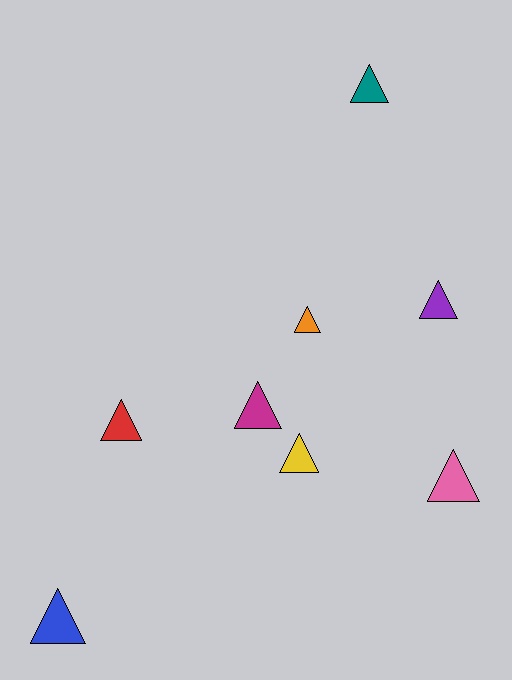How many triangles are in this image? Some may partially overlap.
There are 8 triangles.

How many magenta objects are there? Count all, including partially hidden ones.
There is 1 magenta object.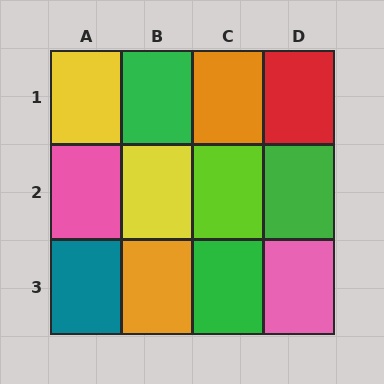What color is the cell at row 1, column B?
Green.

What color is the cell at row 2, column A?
Pink.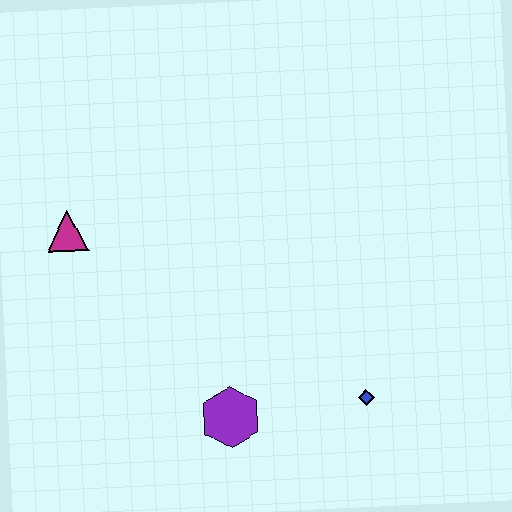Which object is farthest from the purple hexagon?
The magenta triangle is farthest from the purple hexagon.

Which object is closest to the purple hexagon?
The blue diamond is closest to the purple hexagon.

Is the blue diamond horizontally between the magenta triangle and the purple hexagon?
No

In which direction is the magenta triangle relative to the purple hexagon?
The magenta triangle is above the purple hexagon.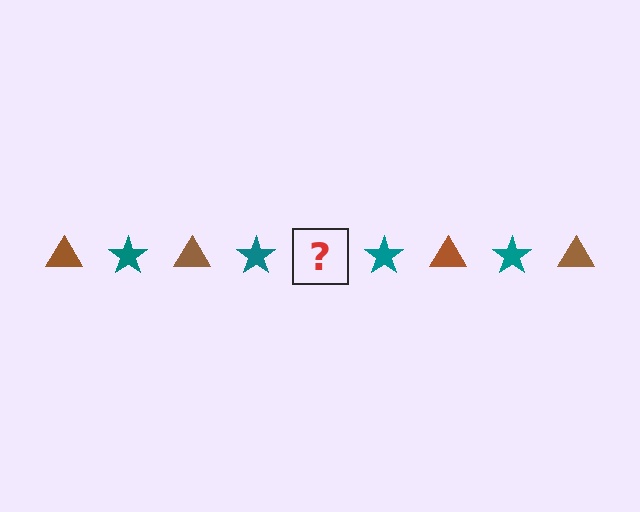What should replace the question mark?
The question mark should be replaced with a brown triangle.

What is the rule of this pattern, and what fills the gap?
The rule is that the pattern alternates between brown triangle and teal star. The gap should be filled with a brown triangle.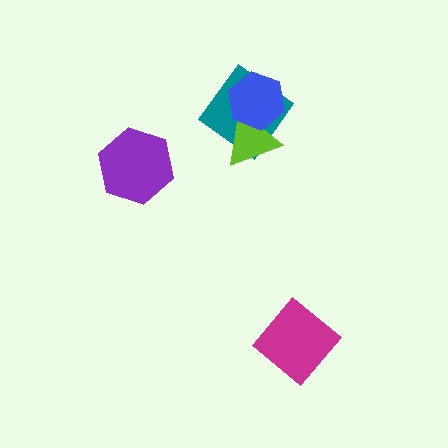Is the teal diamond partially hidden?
Yes, it is partially covered by another shape.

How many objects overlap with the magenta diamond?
0 objects overlap with the magenta diamond.